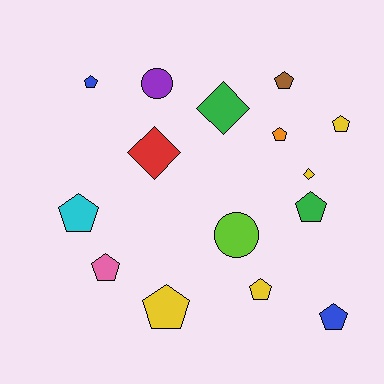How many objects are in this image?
There are 15 objects.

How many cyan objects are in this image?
There is 1 cyan object.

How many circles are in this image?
There are 2 circles.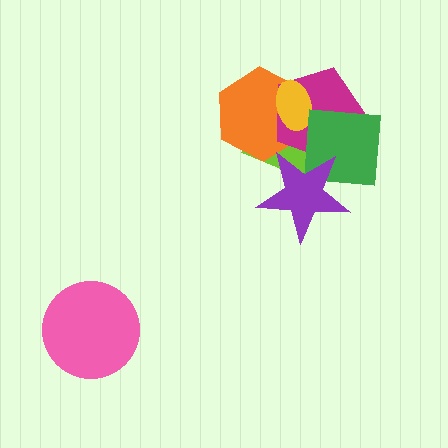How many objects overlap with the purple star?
3 objects overlap with the purple star.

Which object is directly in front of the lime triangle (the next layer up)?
The orange hexagon is directly in front of the lime triangle.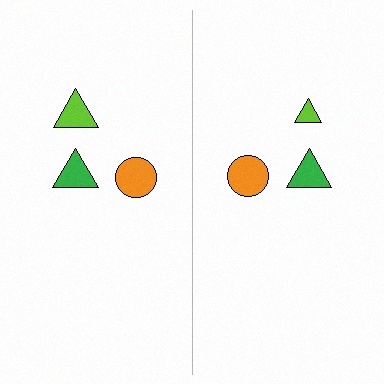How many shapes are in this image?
There are 6 shapes in this image.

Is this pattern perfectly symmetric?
No, the pattern is not perfectly symmetric. The lime triangle on the right side has a different size than its mirror counterpart.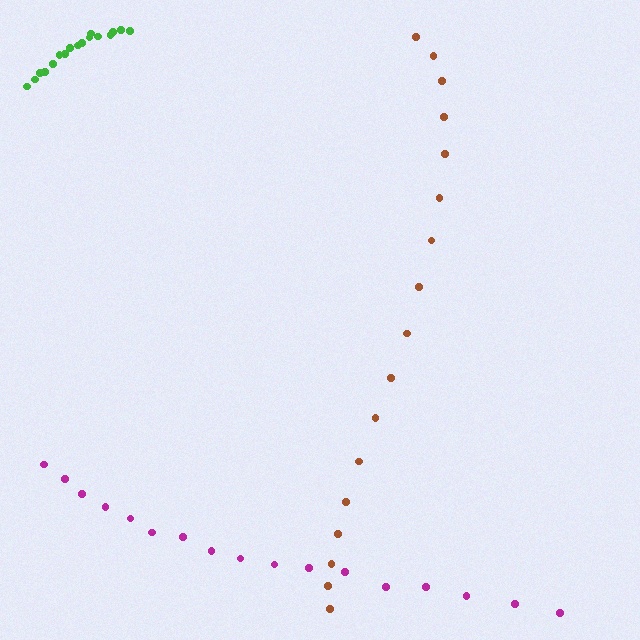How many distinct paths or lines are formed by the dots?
There are 3 distinct paths.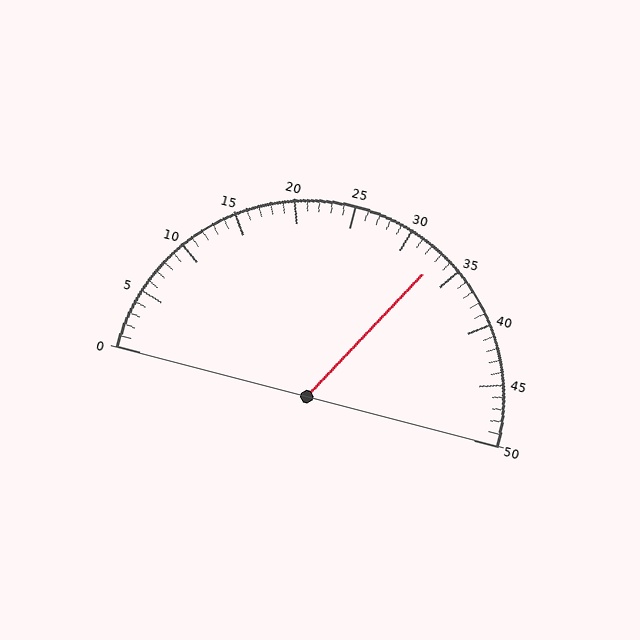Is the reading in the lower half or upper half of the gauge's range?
The reading is in the upper half of the range (0 to 50).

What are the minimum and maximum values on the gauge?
The gauge ranges from 0 to 50.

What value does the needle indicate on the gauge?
The needle indicates approximately 33.